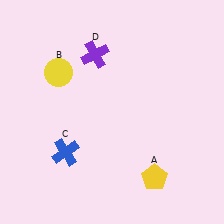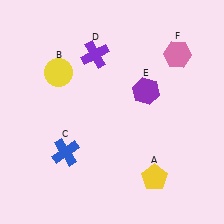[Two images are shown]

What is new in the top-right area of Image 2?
A pink hexagon (F) was added in the top-right area of Image 2.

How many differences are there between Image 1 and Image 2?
There are 2 differences between the two images.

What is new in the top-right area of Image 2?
A purple hexagon (E) was added in the top-right area of Image 2.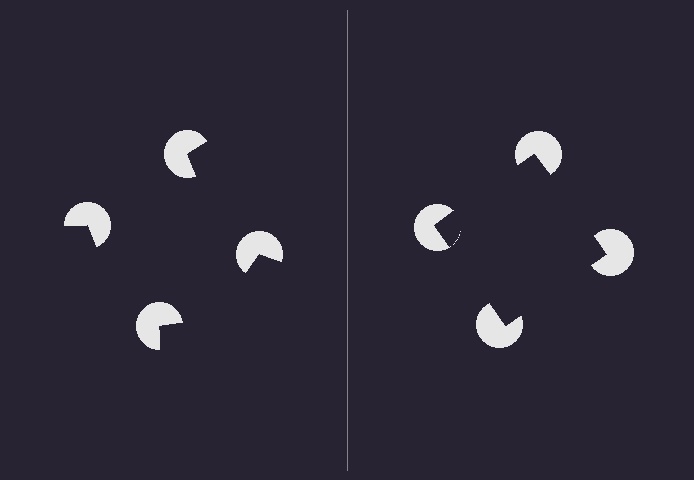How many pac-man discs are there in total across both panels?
8 — 4 on each side.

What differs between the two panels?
The pac-man discs are positioned identically on both sides; only the wedge orientations differ. On the right they align to a square; on the left they are misaligned.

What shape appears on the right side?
An illusory square.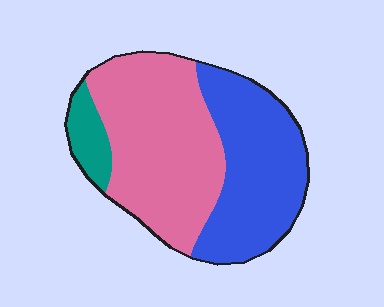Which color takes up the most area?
Pink, at roughly 50%.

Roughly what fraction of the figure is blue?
Blue takes up about two fifths (2/5) of the figure.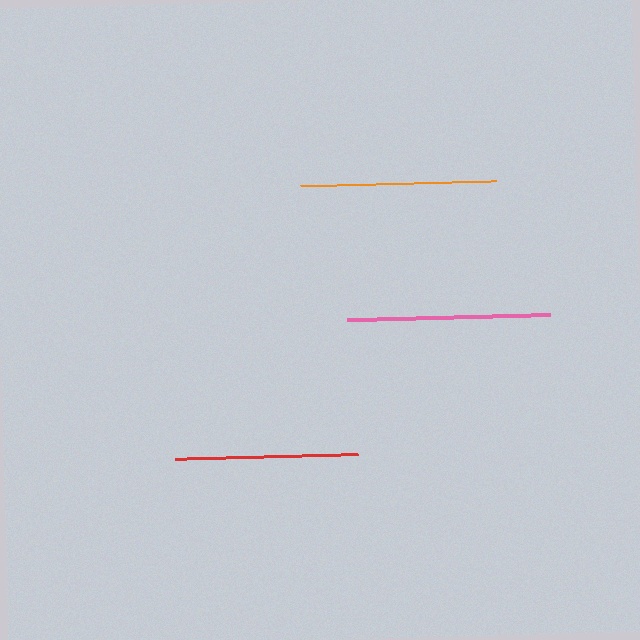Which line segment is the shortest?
The red line is the shortest at approximately 183 pixels.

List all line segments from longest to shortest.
From longest to shortest: pink, orange, red.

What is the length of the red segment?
The red segment is approximately 183 pixels long.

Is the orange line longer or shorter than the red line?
The orange line is longer than the red line.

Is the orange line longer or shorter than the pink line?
The pink line is longer than the orange line.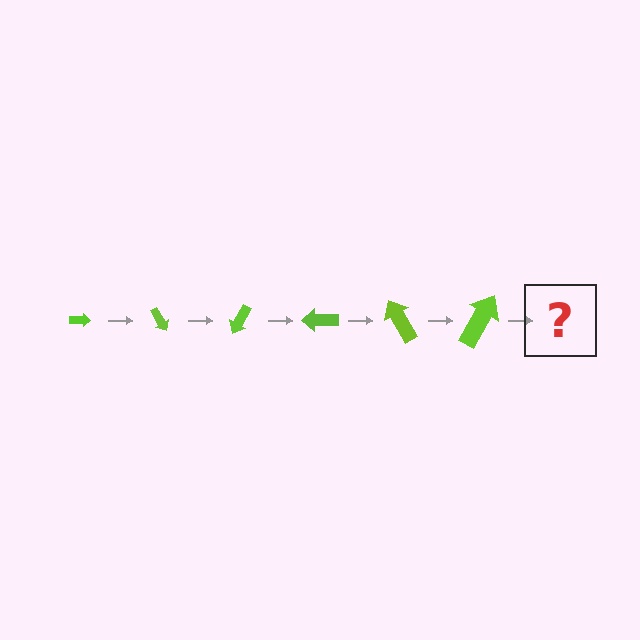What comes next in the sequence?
The next element should be an arrow, larger than the previous one and rotated 360 degrees from the start.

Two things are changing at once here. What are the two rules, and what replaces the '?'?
The two rules are that the arrow grows larger each step and it rotates 60 degrees each step. The '?' should be an arrow, larger than the previous one and rotated 360 degrees from the start.